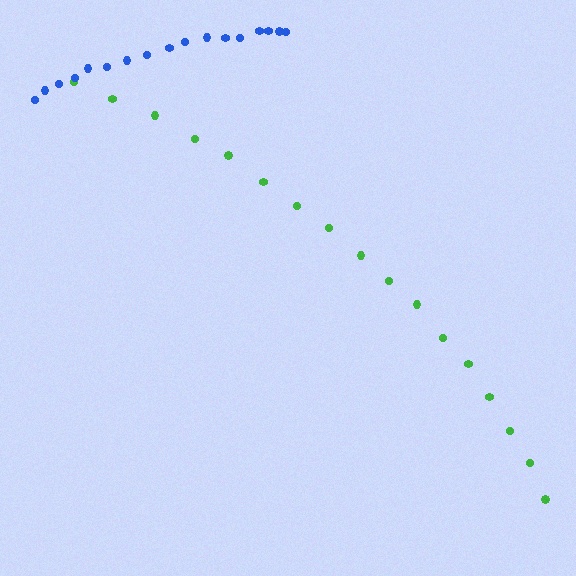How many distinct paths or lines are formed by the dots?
There are 2 distinct paths.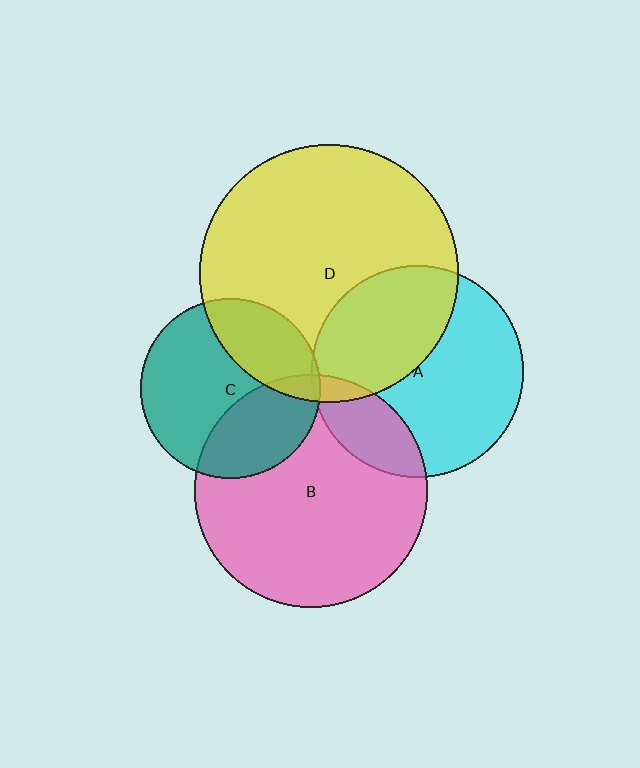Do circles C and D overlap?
Yes.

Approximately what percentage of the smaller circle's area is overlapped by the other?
Approximately 30%.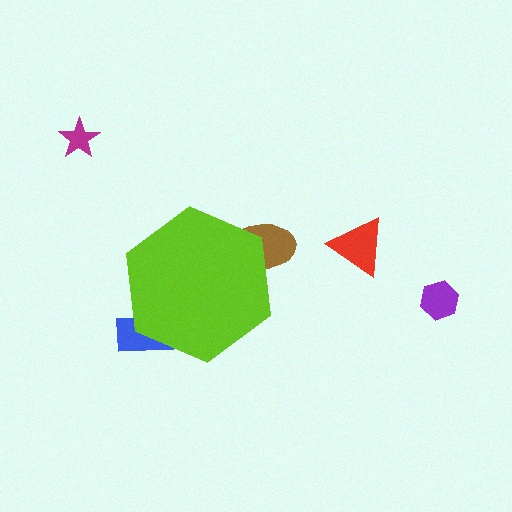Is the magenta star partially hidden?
No, the magenta star is fully visible.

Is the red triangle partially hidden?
No, the red triangle is fully visible.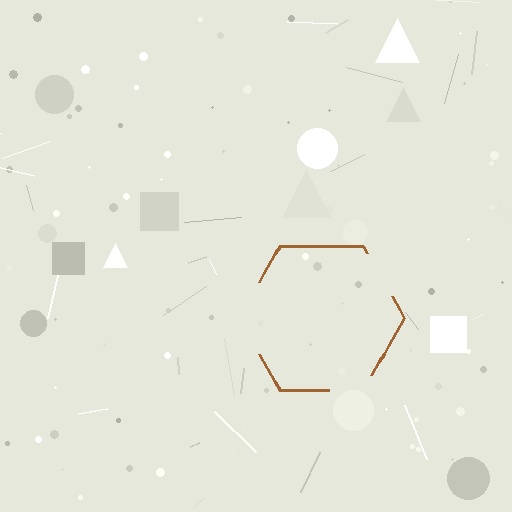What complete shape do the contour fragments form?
The contour fragments form a hexagon.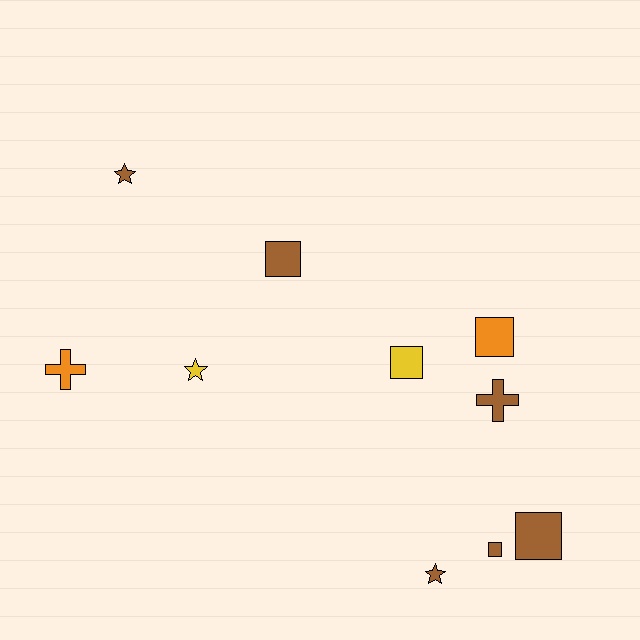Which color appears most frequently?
Brown, with 6 objects.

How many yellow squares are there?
There is 1 yellow square.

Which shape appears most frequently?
Square, with 5 objects.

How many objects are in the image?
There are 10 objects.